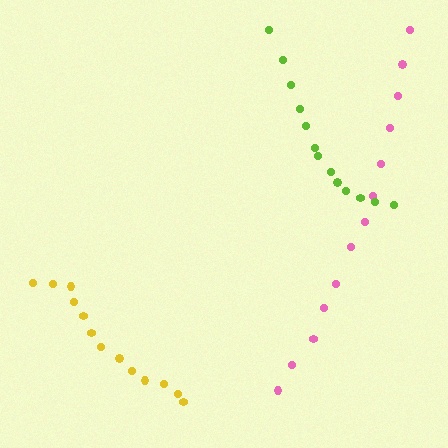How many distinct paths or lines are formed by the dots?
There are 3 distinct paths.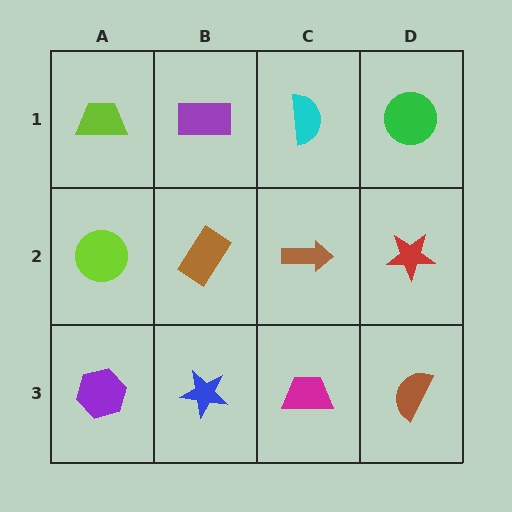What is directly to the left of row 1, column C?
A purple rectangle.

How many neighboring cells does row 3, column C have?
3.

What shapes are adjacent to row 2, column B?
A purple rectangle (row 1, column B), a blue star (row 3, column B), a lime circle (row 2, column A), a brown arrow (row 2, column C).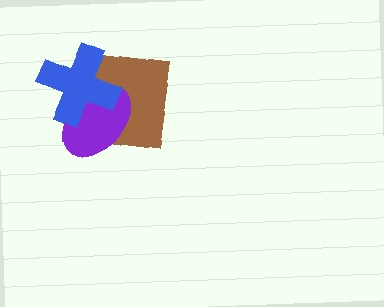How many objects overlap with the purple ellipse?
2 objects overlap with the purple ellipse.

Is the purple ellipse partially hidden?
Yes, it is partially covered by another shape.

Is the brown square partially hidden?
Yes, it is partially covered by another shape.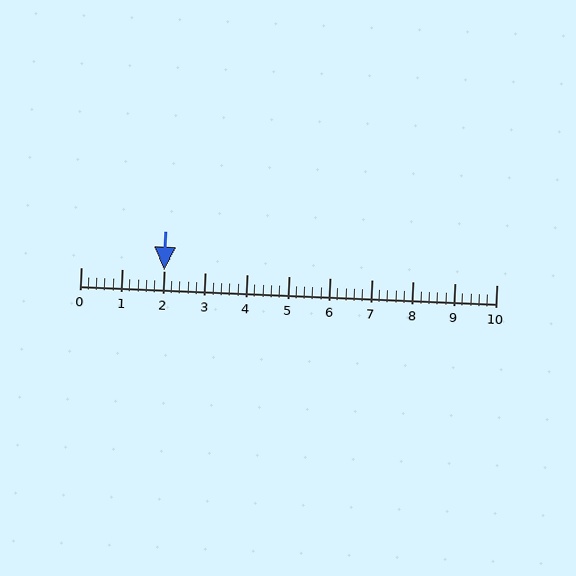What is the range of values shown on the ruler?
The ruler shows values from 0 to 10.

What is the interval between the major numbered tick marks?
The major tick marks are spaced 1 units apart.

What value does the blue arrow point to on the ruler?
The blue arrow points to approximately 2.0.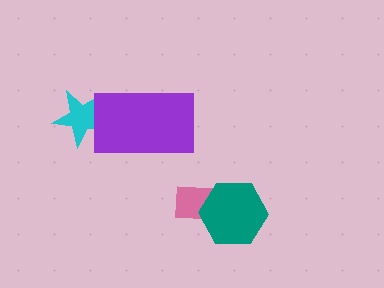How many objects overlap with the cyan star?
1 object overlaps with the cyan star.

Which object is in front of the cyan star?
The purple rectangle is in front of the cyan star.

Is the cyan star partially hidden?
Yes, it is partially covered by another shape.